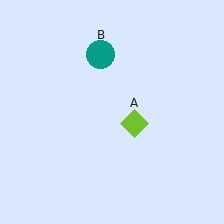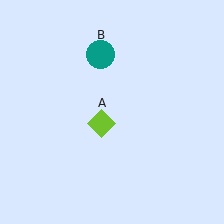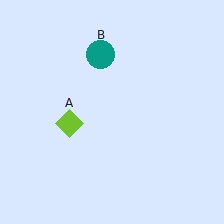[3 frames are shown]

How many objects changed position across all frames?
1 object changed position: lime diamond (object A).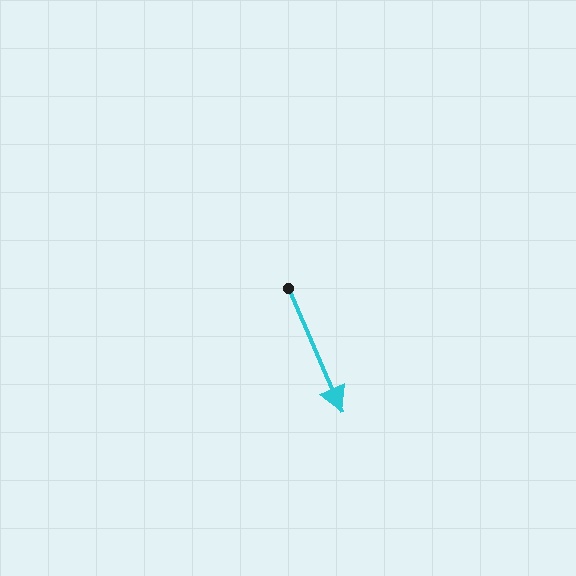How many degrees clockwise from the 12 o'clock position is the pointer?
Approximately 157 degrees.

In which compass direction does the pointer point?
Southeast.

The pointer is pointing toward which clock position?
Roughly 5 o'clock.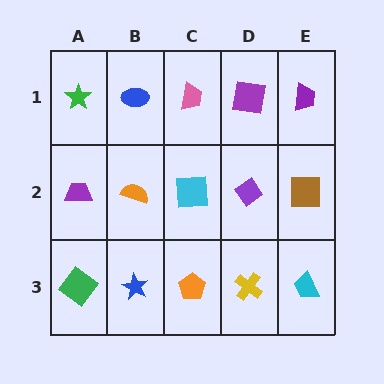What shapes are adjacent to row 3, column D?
A purple diamond (row 2, column D), an orange pentagon (row 3, column C), a cyan trapezoid (row 3, column E).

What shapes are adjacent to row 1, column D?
A purple diamond (row 2, column D), a pink trapezoid (row 1, column C), a purple trapezoid (row 1, column E).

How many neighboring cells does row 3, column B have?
3.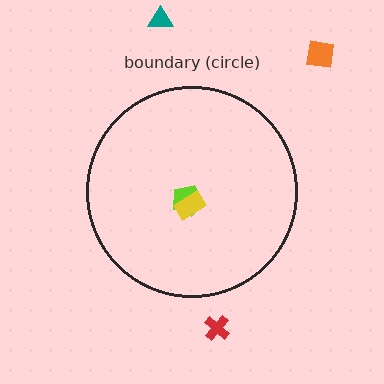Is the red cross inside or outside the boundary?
Outside.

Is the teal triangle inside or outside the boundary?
Outside.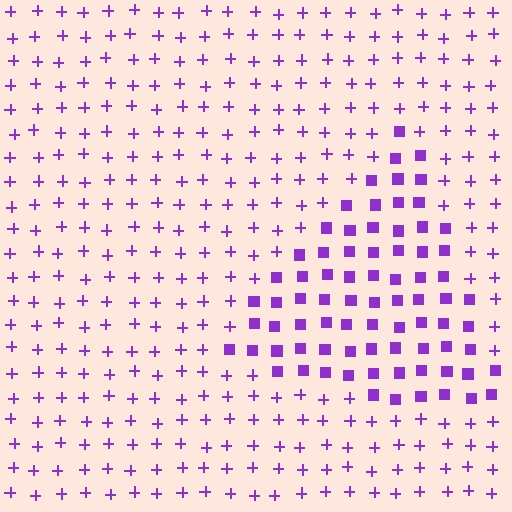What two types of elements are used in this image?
The image uses squares inside the triangle region and plus signs outside it.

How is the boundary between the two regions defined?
The boundary is defined by a change in element shape: squares inside vs. plus signs outside. All elements share the same color and spacing.